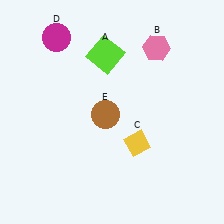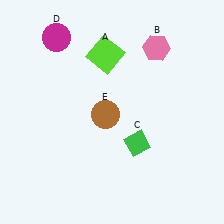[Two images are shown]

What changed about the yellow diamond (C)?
In Image 1, C is yellow. In Image 2, it changed to green.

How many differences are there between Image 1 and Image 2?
There is 1 difference between the two images.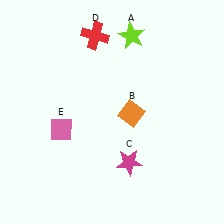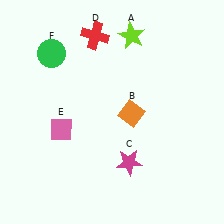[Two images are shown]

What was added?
A green circle (F) was added in Image 2.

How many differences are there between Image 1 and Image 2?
There is 1 difference between the two images.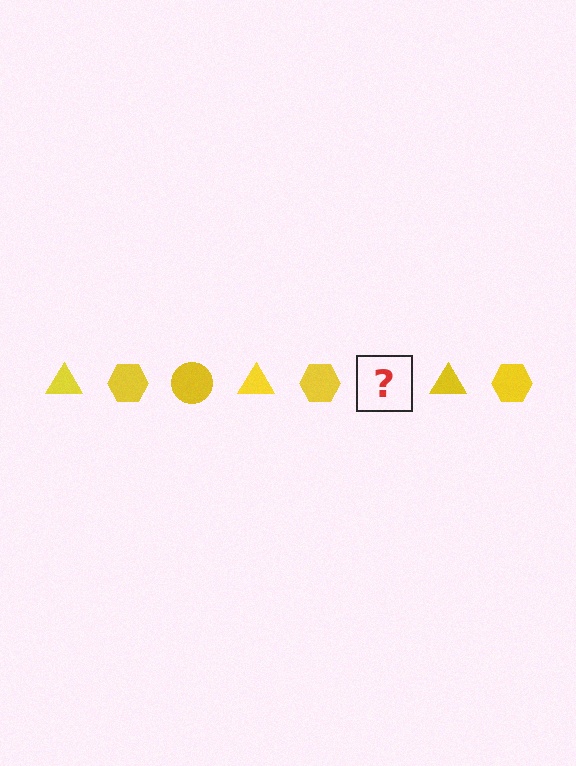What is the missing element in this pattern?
The missing element is a yellow circle.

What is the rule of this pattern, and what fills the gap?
The rule is that the pattern cycles through triangle, hexagon, circle shapes in yellow. The gap should be filled with a yellow circle.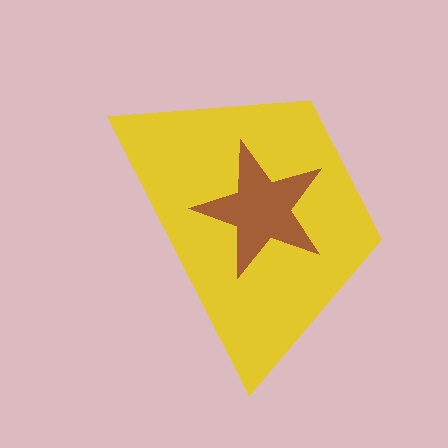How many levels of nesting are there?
2.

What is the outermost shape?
The yellow trapezoid.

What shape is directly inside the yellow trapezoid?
The brown star.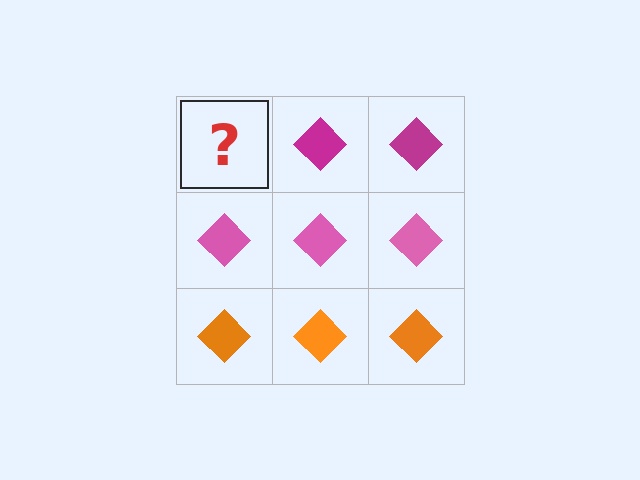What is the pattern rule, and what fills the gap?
The rule is that each row has a consistent color. The gap should be filled with a magenta diamond.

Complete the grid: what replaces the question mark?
The question mark should be replaced with a magenta diamond.